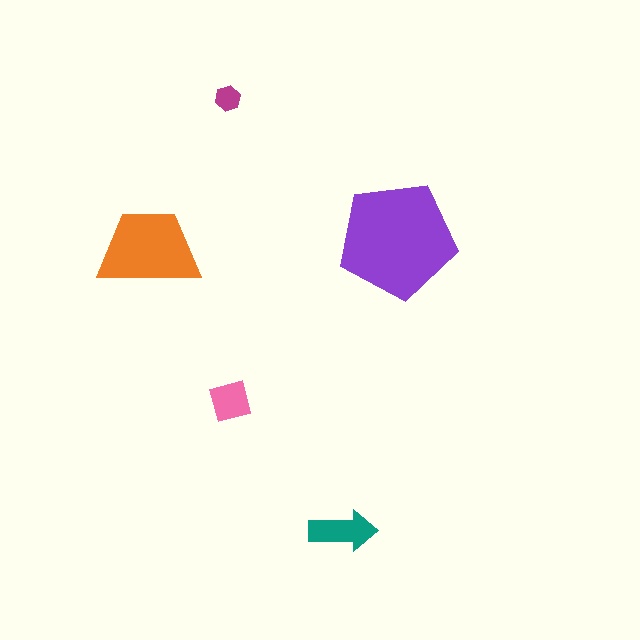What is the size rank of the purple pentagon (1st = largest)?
1st.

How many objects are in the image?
There are 5 objects in the image.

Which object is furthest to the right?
The purple pentagon is rightmost.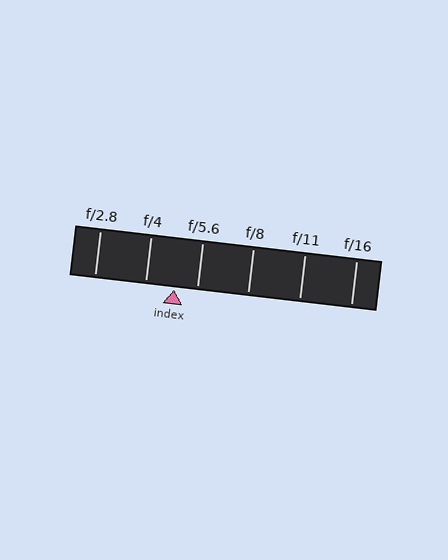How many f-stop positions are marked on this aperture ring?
There are 6 f-stop positions marked.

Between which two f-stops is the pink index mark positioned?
The index mark is between f/4 and f/5.6.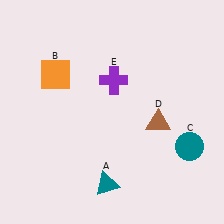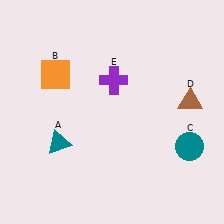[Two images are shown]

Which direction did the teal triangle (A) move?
The teal triangle (A) moved left.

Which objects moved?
The objects that moved are: the teal triangle (A), the brown triangle (D).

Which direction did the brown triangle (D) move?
The brown triangle (D) moved right.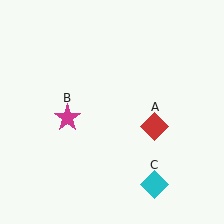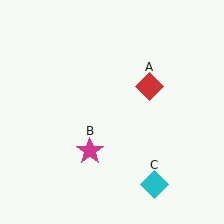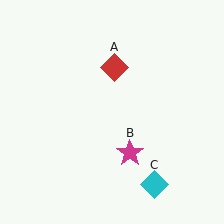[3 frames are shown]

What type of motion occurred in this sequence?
The red diamond (object A), magenta star (object B) rotated counterclockwise around the center of the scene.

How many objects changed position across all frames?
2 objects changed position: red diamond (object A), magenta star (object B).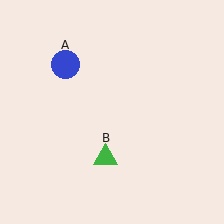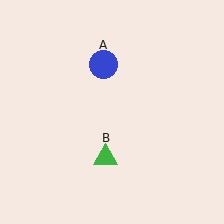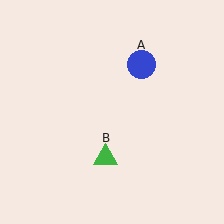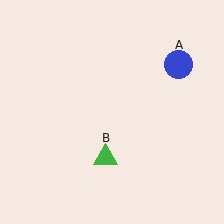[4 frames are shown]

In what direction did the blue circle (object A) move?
The blue circle (object A) moved right.